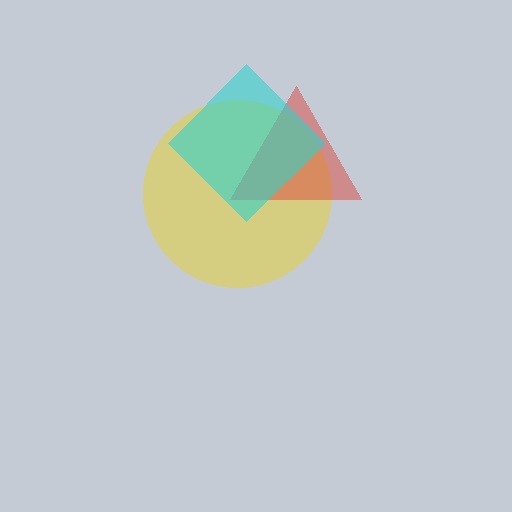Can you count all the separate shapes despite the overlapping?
Yes, there are 3 separate shapes.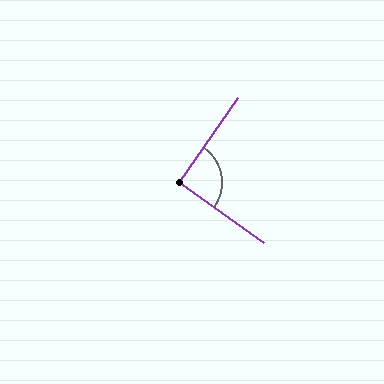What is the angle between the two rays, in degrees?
Approximately 91 degrees.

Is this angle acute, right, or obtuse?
It is approximately a right angle.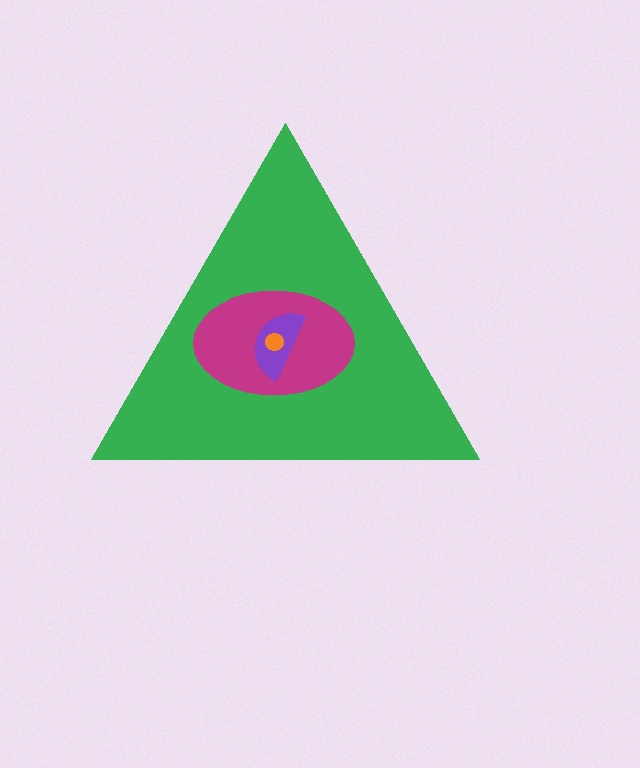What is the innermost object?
The orange circle.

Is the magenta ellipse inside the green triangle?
Yes.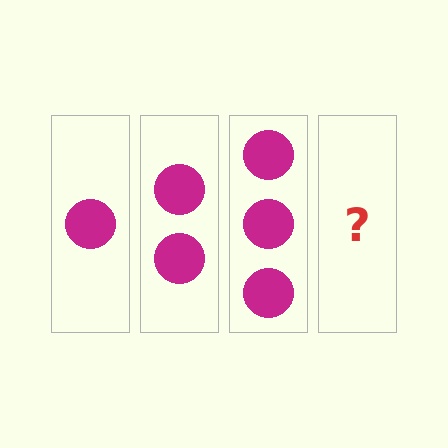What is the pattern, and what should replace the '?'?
The pattern is that each step adds one more circle. The '?' should be 4 circles.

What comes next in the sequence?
The next element should be 4 circles.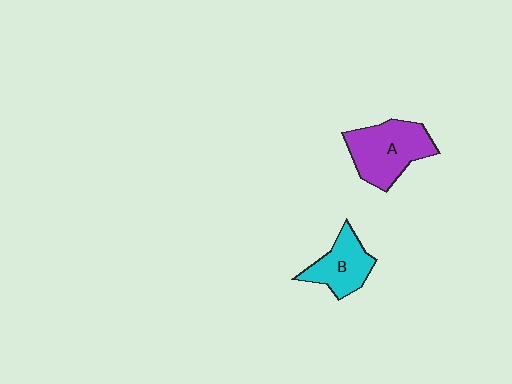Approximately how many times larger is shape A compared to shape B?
Approximately 1.4 times.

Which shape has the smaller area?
Shape B (cyan).